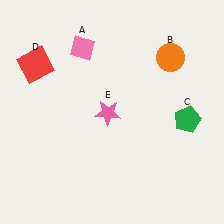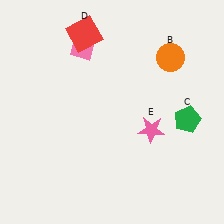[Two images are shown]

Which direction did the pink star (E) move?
The pink star (E) moved right.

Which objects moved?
The objects that moved are: the red square (D), the pink star (E).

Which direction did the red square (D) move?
The red square (D) moved right.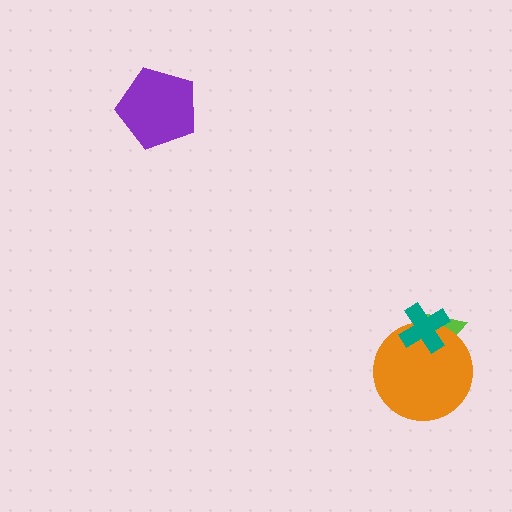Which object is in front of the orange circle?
The teal cross is in front of the orange circle.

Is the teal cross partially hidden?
No, no other shape covers it.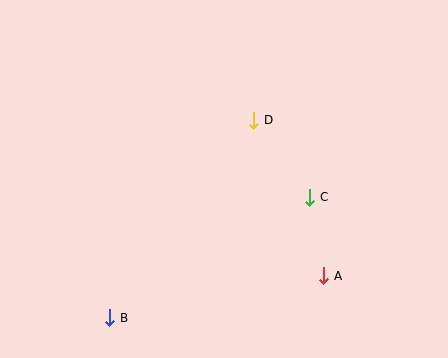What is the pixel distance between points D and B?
The distance between D and B is 244 pixels.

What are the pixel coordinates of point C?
Point C is at (310, 197).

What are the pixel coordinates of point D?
Point D is at (254, 120).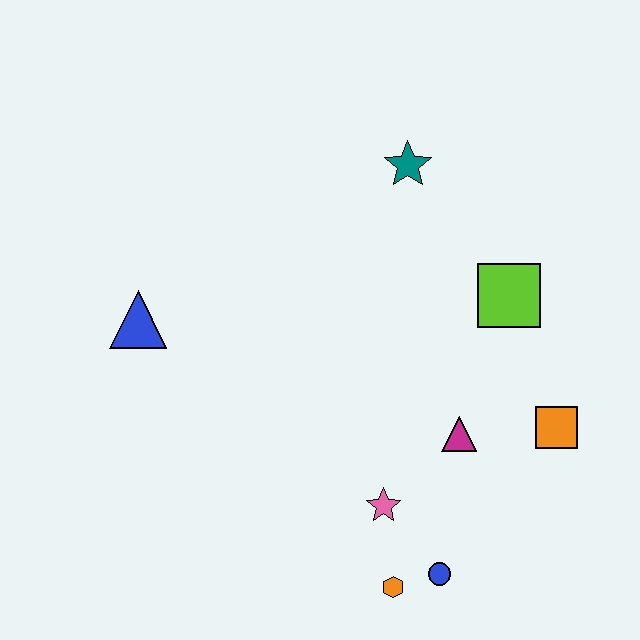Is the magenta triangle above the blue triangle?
No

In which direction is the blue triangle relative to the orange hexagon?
The blue triangle is above the orange hexagon.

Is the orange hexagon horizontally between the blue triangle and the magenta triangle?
Yes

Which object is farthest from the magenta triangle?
The blue triangle is farthest from the magenta triangle.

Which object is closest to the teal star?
The lime square is closest to the teal star.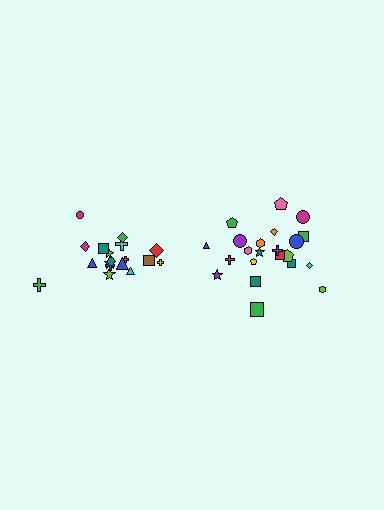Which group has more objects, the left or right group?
The right group.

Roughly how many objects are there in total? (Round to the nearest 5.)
Roughly 40 objects in total.